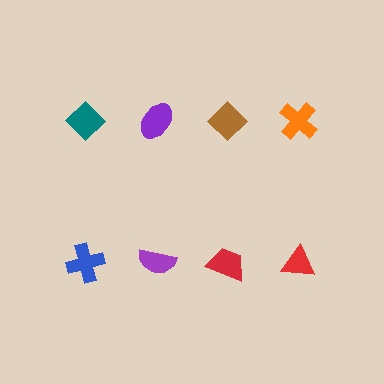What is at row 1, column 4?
An orange cross.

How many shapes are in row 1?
4 shapes.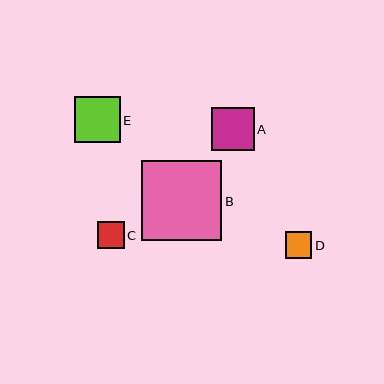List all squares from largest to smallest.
From largest to smallest: B, E, A, C, D.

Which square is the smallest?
Square D is the smallest with a size of approximately 27 pixels.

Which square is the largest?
Square B is the largest with a size of approximately 80 pixels.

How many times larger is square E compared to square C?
Square E is approximately 1.7 times the size of square C.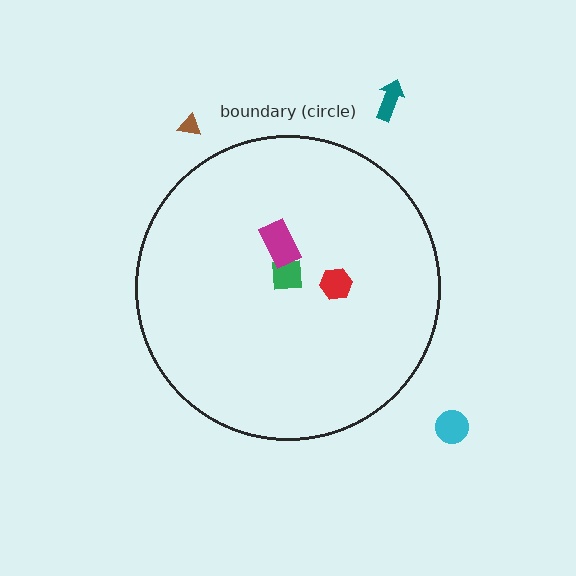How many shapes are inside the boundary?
3 inside, 3 outside.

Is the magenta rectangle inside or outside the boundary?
Inside.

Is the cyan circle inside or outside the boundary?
Outside.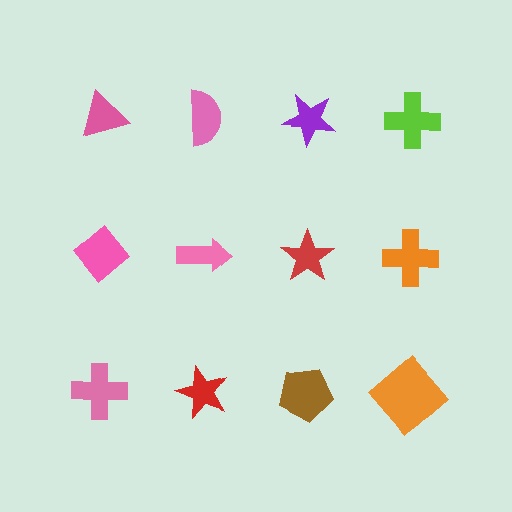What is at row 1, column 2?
A pink semicircle.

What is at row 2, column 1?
A pink diamond.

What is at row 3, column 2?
A red star.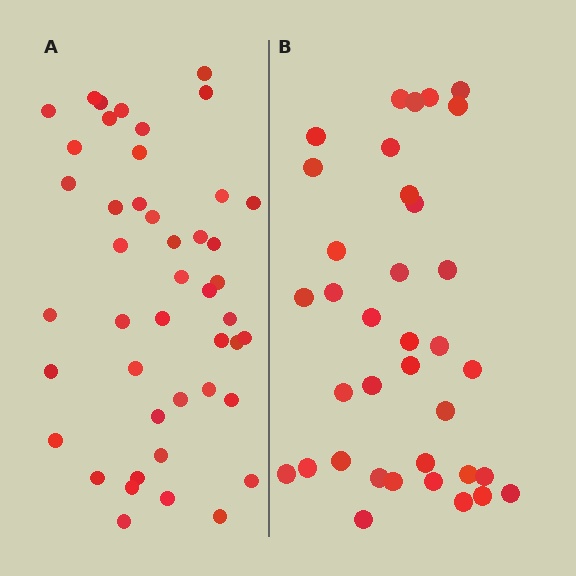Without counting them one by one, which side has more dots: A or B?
Region A (the left region) has more dots.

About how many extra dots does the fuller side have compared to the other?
Region A has roughly 8 or so more dots than region B.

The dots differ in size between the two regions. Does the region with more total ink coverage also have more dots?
No. Region B has more total ink coverage because its dots are larger, but region A actually contains more individual dots. Total area can be misleading — the number of items is what matters here.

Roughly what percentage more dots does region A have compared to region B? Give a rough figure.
About 25% more.